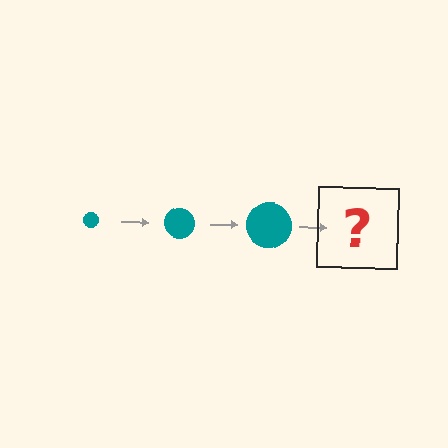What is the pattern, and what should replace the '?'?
The pattern is that the circle gets progressively larger each step. The '?' should be a teal circle, larger than the previous one.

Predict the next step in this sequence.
The next step is a teal circle, larger than the previous one.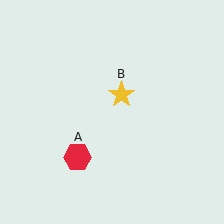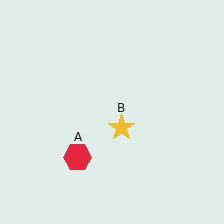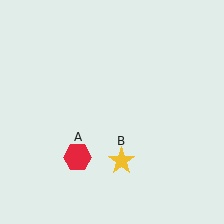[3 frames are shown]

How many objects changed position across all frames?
1 object changed position: yellow star (object B).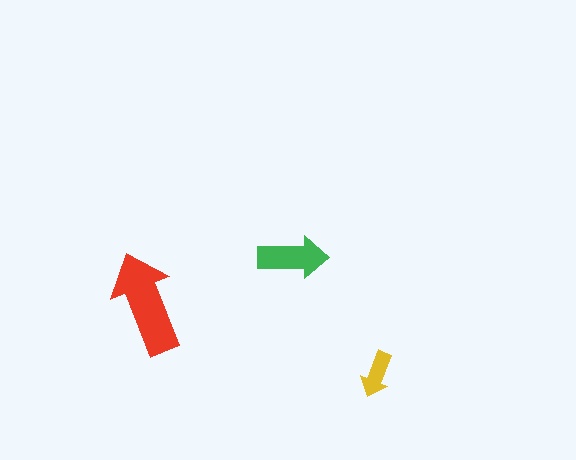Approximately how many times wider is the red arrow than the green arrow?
About 1.5 times wider.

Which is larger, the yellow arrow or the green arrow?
The green one.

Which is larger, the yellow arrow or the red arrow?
The red one.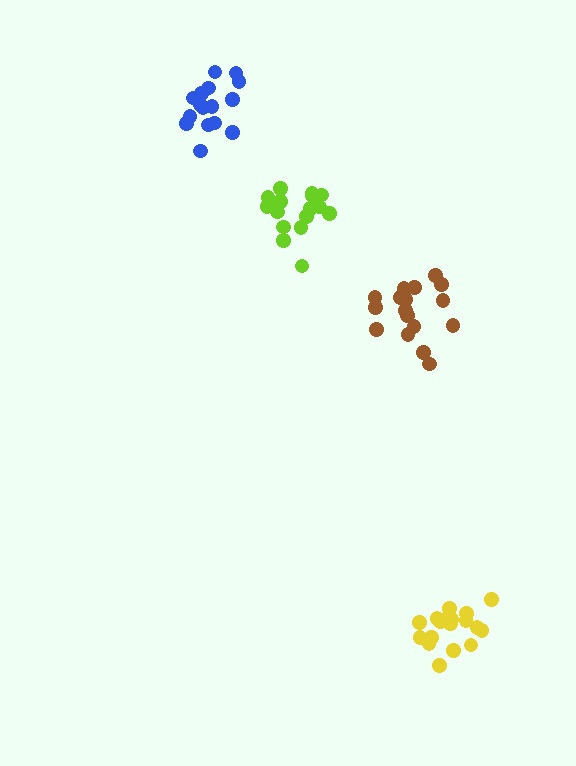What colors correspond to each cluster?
The clusters are colored: blue, yellow, lime, brown.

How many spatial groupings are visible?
There are 4 spatial groupings.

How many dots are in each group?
Group 1: 16 dots, Group 2: 18 dots, Group 3: 16 dots, Group 4: 17 dots (67 total).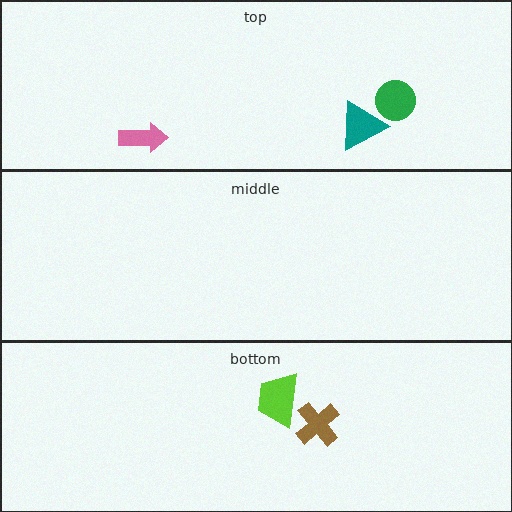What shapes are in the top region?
The green circle, the pink arrow, the teal triangle.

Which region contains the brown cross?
The bottom region.